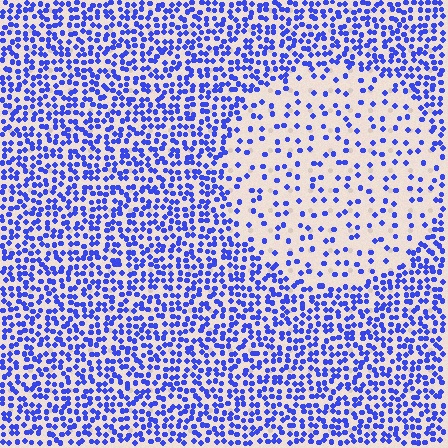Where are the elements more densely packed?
The elements are more densely packed outside the circle boundary.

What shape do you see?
I see a circle.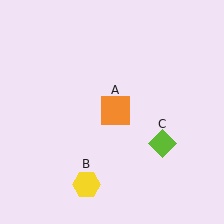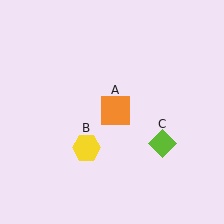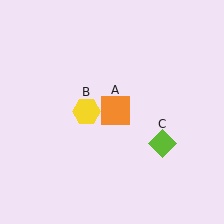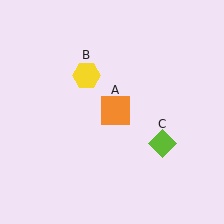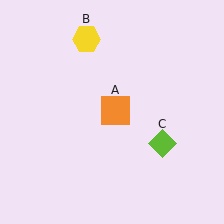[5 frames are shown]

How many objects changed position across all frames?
1 object changed position: yellow hexagon (object B).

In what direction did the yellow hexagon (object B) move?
The yellow hexagon (object B) moved up.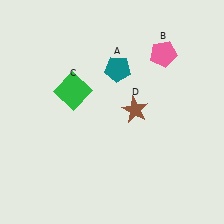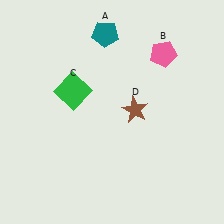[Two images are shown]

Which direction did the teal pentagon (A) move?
The teal pentagon (A) moved up.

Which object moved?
The teal pentagon (A) moved up.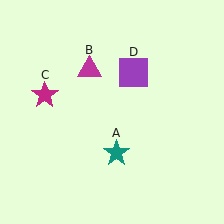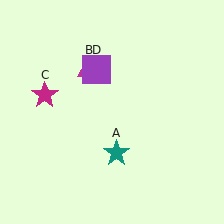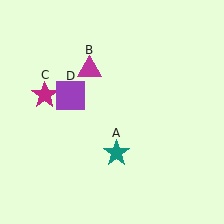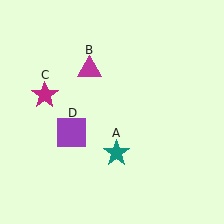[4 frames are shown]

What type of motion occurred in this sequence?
The purple square (object D) rotated counterclockwise around the center of the scene.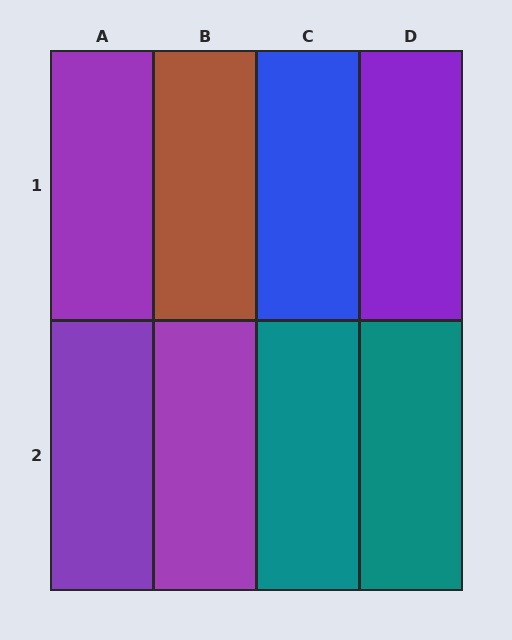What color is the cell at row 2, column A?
Purple.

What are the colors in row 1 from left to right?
Purple, brown, blue, purple.